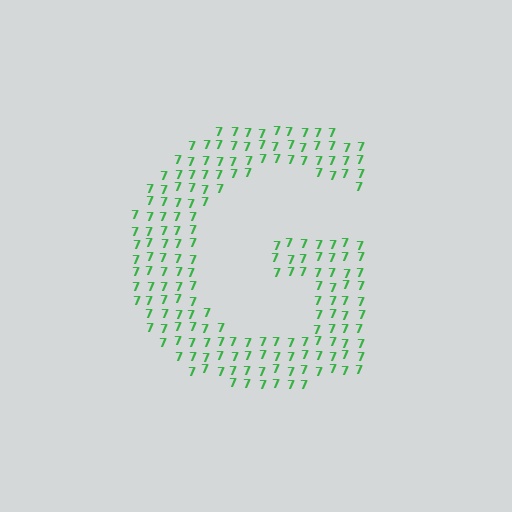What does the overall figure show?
The overall figure shows the letter G.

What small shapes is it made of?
It is made of small digit 7's.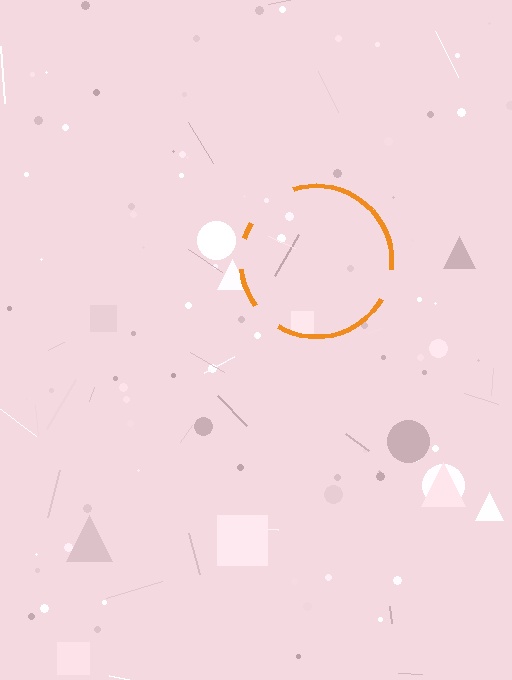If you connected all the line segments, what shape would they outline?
They would outline a circle.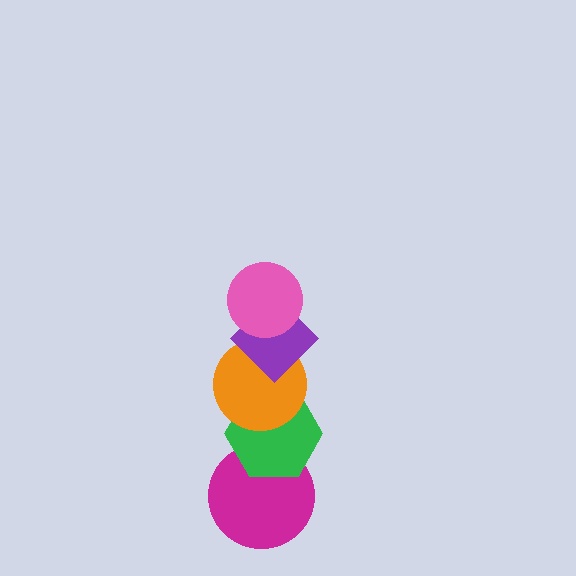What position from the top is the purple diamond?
The purple diamond is 2nd from the top.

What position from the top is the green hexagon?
The green hexagon is 4th from the top.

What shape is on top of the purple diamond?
The pink circle is on top of the purple diamond.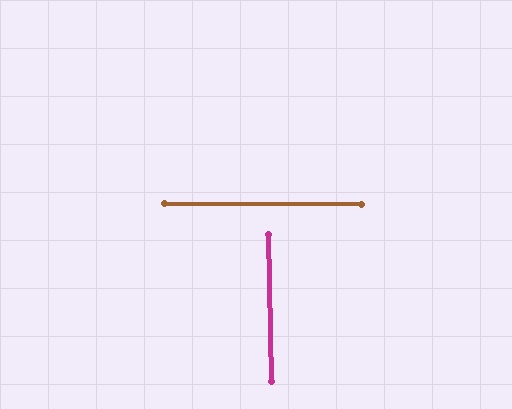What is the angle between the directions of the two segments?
Approximately 89 degrees.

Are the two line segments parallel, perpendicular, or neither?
Perpendicular — they meet at approximately 89°.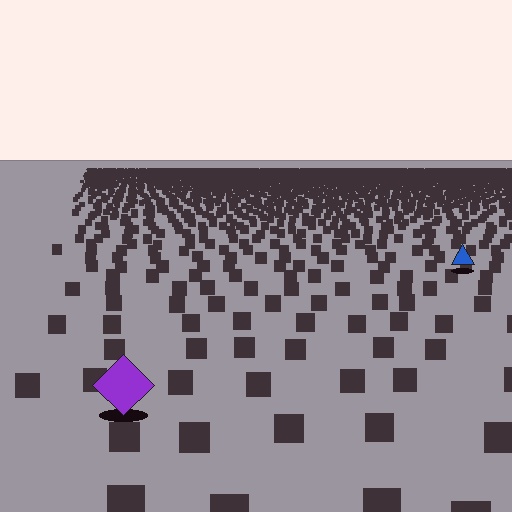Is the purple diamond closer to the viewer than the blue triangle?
Yes. The purple diamond is closer — you can tell from the texture gradient: the ground texture is coarser near it.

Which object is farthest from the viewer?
The blue triangle is farthest from the viewer. It appears smaller and the ground texture around it is denser.